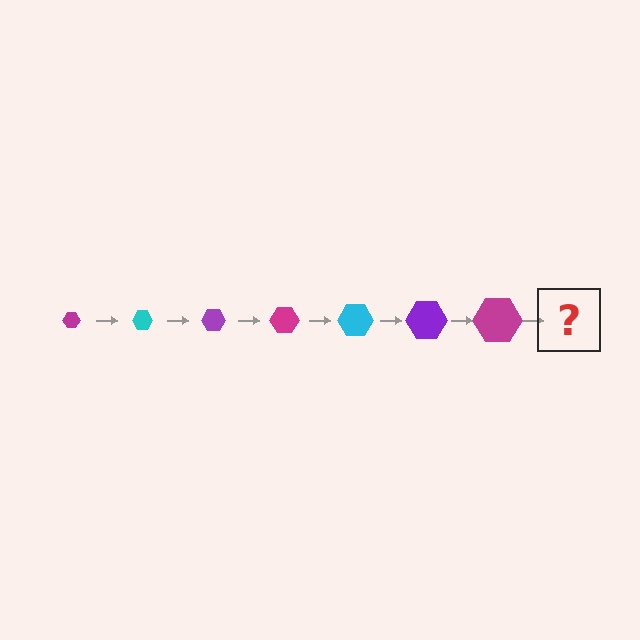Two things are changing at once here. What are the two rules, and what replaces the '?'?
The two rules are that the hexagon grows larger each step and the color cycles through magenta, cyan, and purple. The '?' should be a cyan hexagon, larger than the previous one.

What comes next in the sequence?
The next element should be a cyan hexagon, larger than the previous one.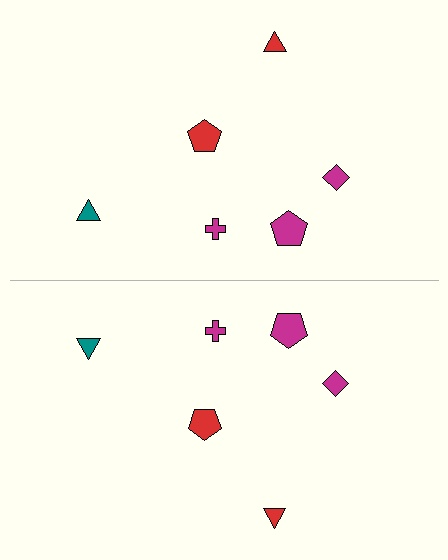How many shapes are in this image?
There are 12 shapes in this image.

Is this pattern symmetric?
Yes, this pattern has bilateral (reflection) symmetry.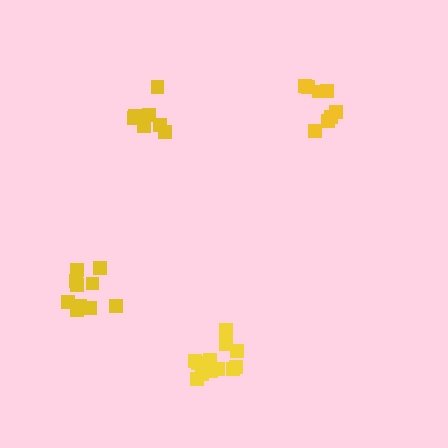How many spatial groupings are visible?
There are 4 spatial groupings.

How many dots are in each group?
Group 1: 10 dots, Group 2: 8 dots, Group 3: 12 dots, Group 4: 7 dots (37 total).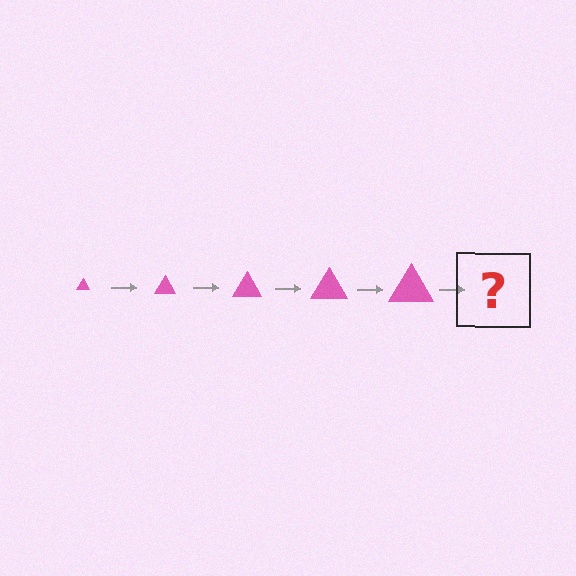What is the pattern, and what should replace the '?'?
The pattern is that the triangle gets progressively larger each step. The '?' should be a pink triangle, larger than the previous one.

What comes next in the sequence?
The next element should be a pink triangle, larger than the previous one.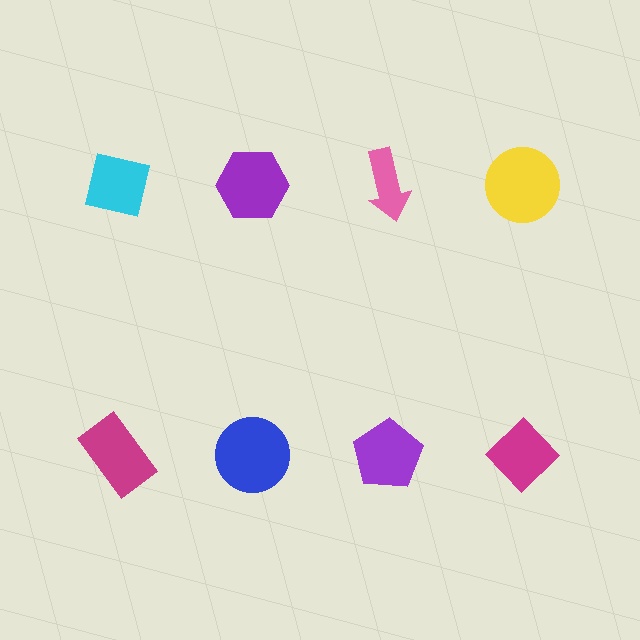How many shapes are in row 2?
4 shapes.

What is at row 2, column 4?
A magenta diamond.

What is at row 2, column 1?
A magenta rectangle.